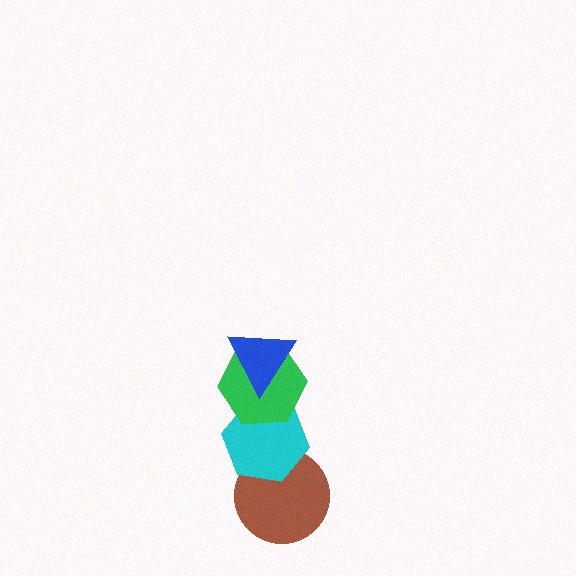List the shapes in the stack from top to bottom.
From top to bottom: the blue triangle, the green hexagon, the cyan hexagon, the brown circle.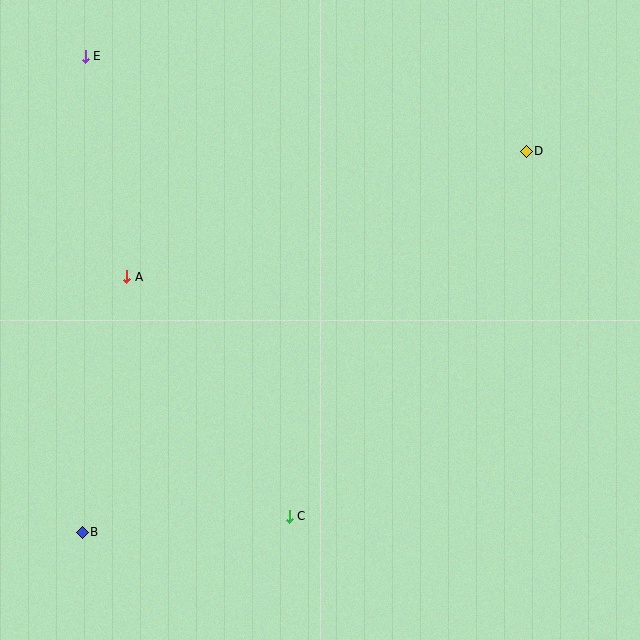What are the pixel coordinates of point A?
Point A is at (127, 277).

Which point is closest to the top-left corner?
Point E is closest to the top-left corner.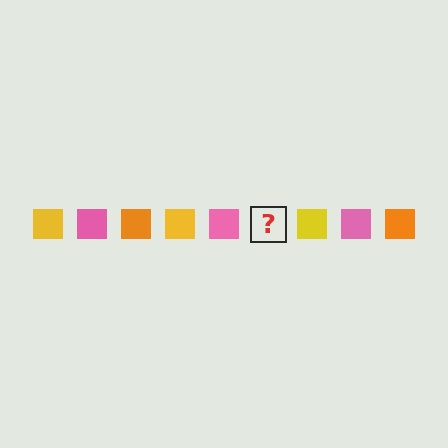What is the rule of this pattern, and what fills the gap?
The rule is that the pattern cycles through yellow, pink, orange squares. The gap should be filled with an orange square.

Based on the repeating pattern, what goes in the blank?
The blank should be an orange square.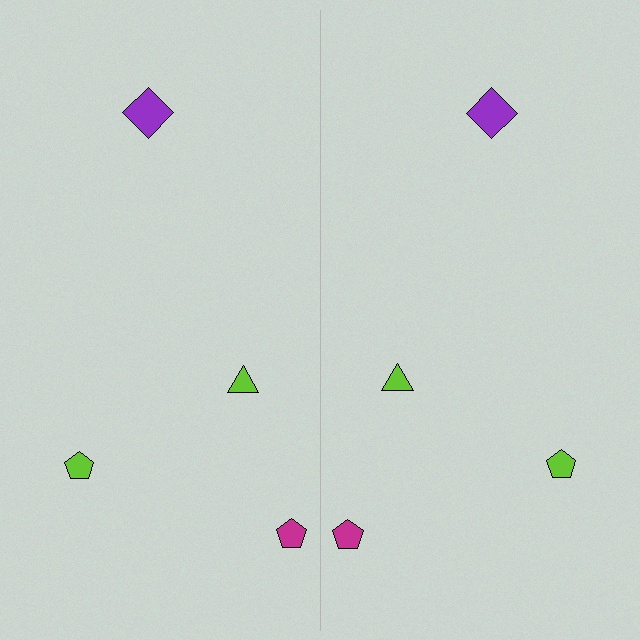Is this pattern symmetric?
Yes, this pattern has bilateral (reflection) symmetry.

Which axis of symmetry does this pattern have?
The pattern has a vertical axis of symmetry running through the center of the image.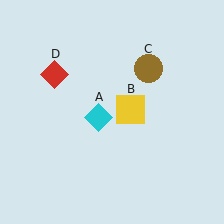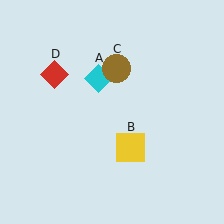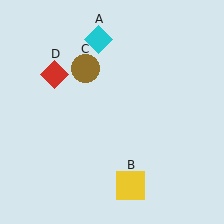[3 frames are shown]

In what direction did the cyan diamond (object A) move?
The cyan diamond (object A) moved up.